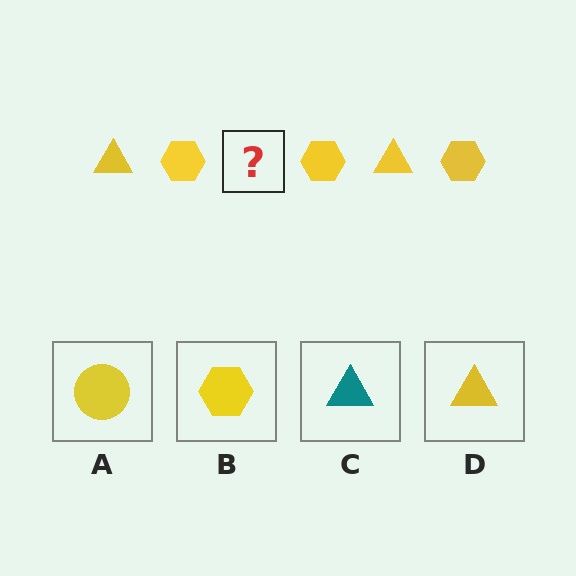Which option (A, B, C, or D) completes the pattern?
D.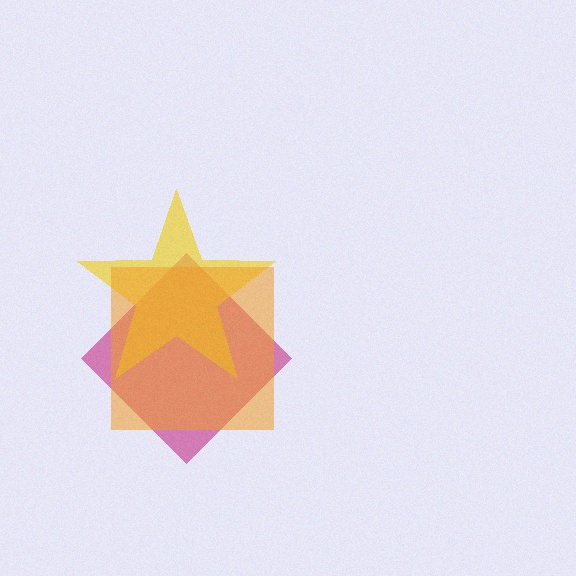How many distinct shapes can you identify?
There are 3 distinct shapes: a magenta diamond, a yellow star, an orange square.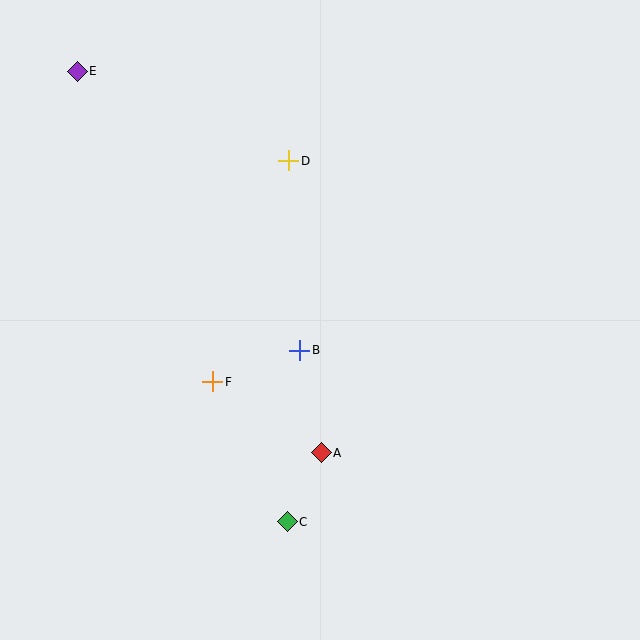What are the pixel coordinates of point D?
Point D is at (289, 161).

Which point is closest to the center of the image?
Point B at (300, 350) is closest to the center.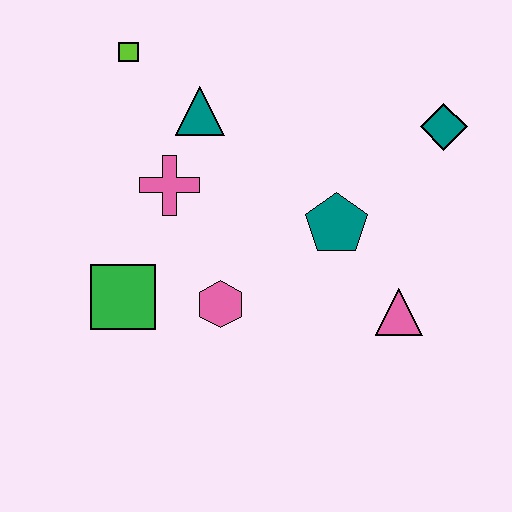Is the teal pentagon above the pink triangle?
Yes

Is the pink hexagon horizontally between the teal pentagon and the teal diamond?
No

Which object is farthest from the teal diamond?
The green square is farthest from the teal diamond.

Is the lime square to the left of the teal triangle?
Yes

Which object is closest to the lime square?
The teal triangle is closest to the lime square.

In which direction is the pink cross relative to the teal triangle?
The pink cross is below the teal triangle.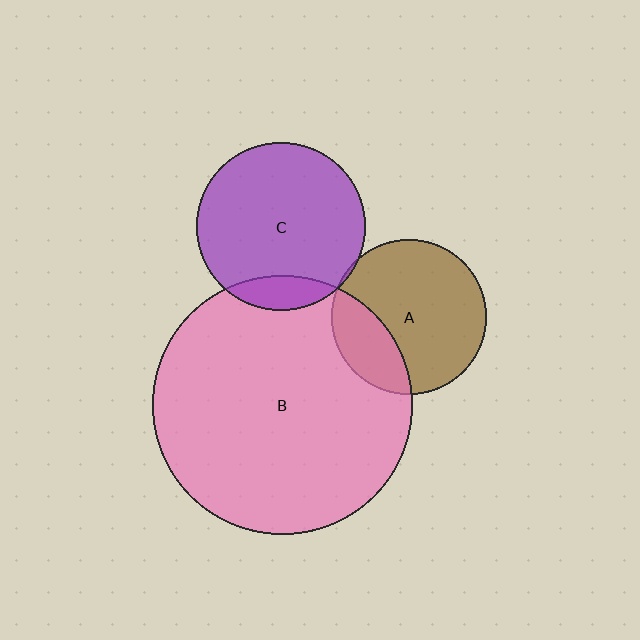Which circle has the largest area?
Circle B (pink).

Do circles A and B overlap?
Yes.